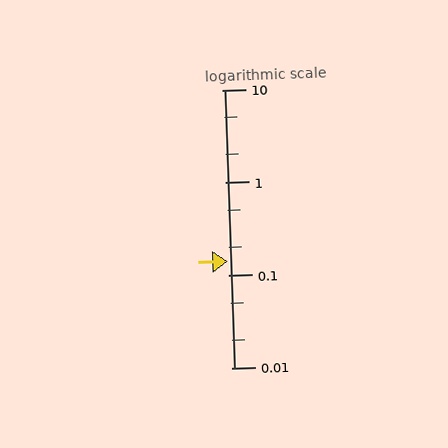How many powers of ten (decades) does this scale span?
The scale spans 3 decades, from 0.01 to 10.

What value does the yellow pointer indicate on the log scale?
The pointer indicates approximately 0.14.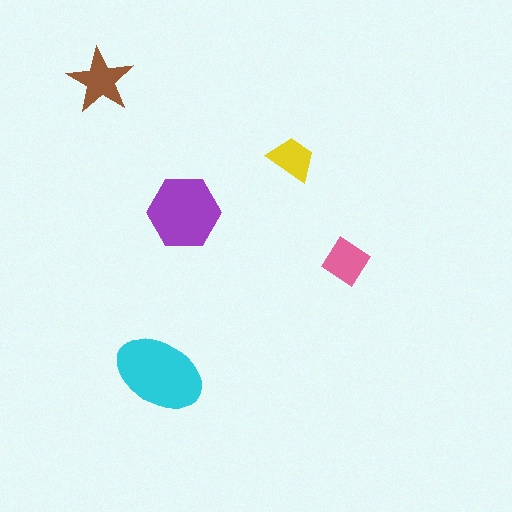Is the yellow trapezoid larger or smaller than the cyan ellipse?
Smaller.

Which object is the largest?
The cyan ellipse.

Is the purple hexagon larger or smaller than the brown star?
Larger.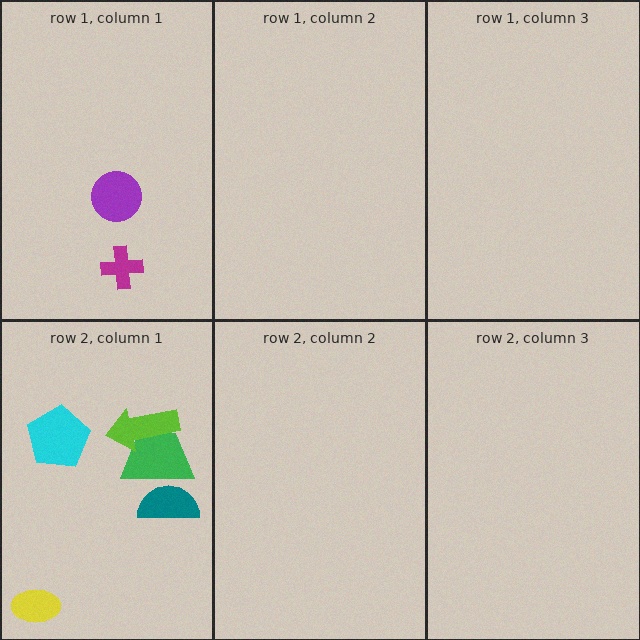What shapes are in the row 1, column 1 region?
The magenta cross, the purple circle.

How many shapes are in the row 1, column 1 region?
2.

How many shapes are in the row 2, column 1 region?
5.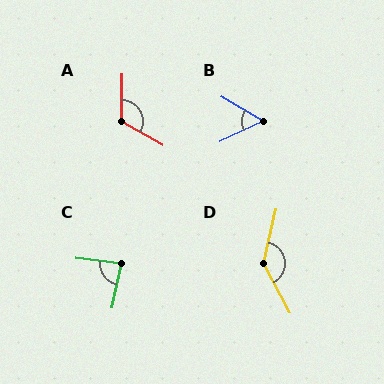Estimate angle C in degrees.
Approximately 85 degrees.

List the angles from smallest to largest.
B (55°), C (85°), A (119°), D (139°).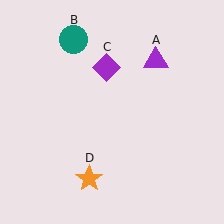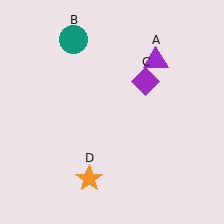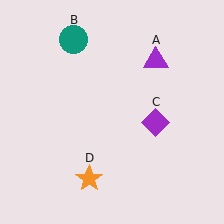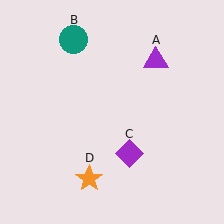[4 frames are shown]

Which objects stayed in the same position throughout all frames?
Purple triangle (object A) and teal circle (object B) and orange star (object D) remained stationary.